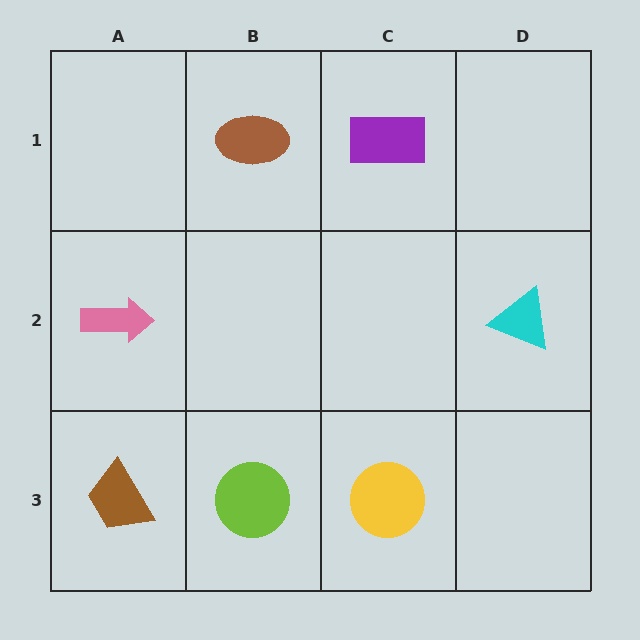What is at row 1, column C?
A purple rectangle.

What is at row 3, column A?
A brown trapezoid.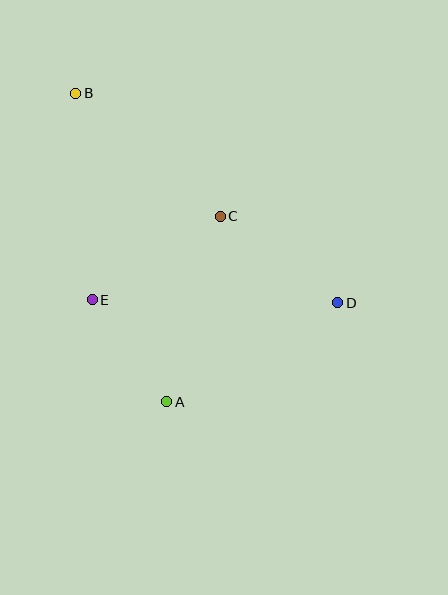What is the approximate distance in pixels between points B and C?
The distance between B and C is approximately 190 pixels.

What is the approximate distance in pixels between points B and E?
The distance between B and E is approximately 207 pixels.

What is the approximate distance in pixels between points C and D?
The distance between C and D is approximately 146 pixels.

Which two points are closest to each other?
Points A and E are closest to each other.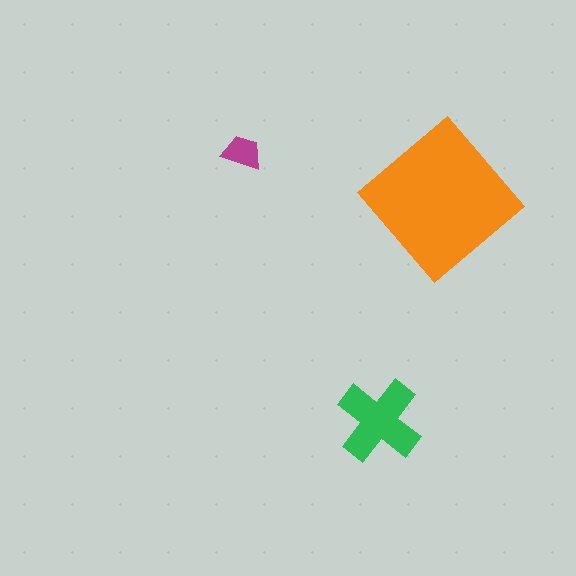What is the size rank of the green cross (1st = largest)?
2nd.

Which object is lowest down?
The green cross is bottommost.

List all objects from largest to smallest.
The orange diamond, the green cross, the magenta trapezoid.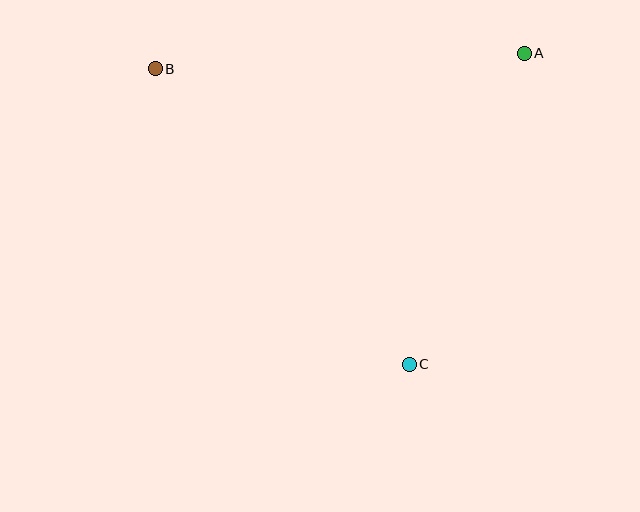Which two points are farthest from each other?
Points B and C are farthest from each other.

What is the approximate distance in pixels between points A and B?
The distance between A and B is approximately 369 pixels.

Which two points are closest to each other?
Points A and C are closest to each other.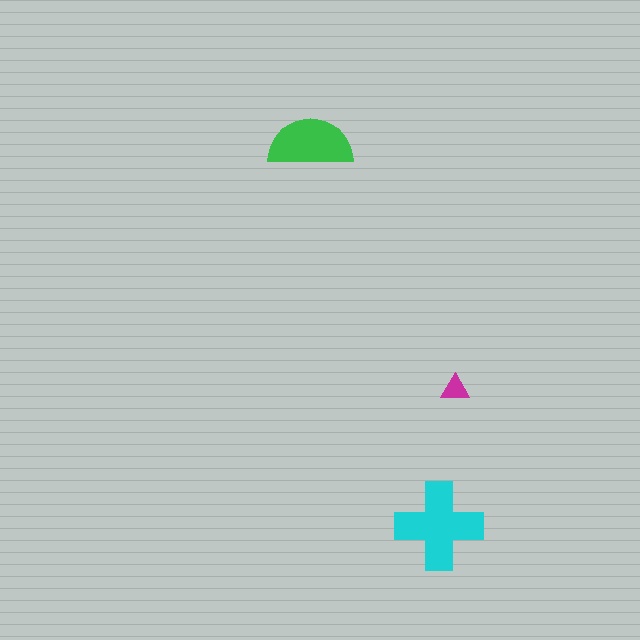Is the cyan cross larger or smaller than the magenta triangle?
Larger.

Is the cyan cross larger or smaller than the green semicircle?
Larger.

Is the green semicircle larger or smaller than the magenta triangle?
Larger.